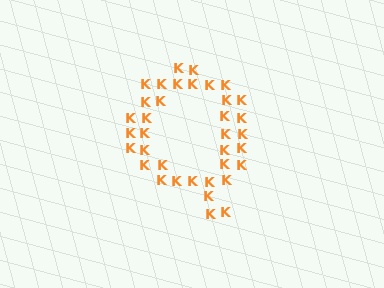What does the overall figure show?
The overall figure shows the letter Q.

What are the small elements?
The small elements are letter K's.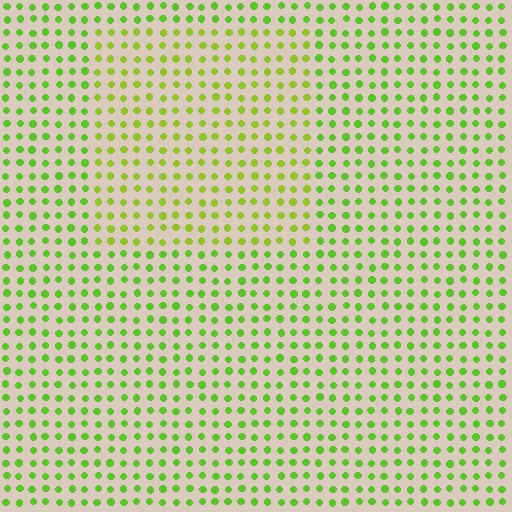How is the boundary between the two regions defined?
The boundary is defined purely by a slight shift in hue (about 21 degrees). Spacing, size, and orientation are identical on both sides.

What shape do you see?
I see a rectangle.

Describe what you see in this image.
The image is filled with small lime elements in a uniform arrangement. A rectangle-shaped region is visible where the elements are tinted to a slightly different hue, forming a subtle color boundary.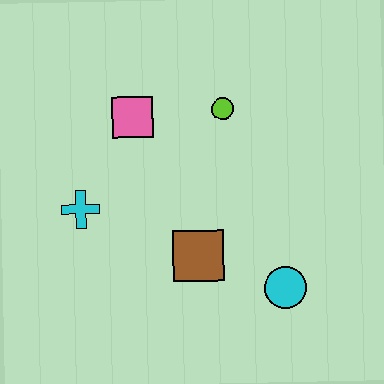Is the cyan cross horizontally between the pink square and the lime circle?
No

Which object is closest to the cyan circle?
The brown square is closest to the cyan circle.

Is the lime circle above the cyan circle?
Yes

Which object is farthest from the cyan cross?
The cyan circle is farthest from the cyan cross.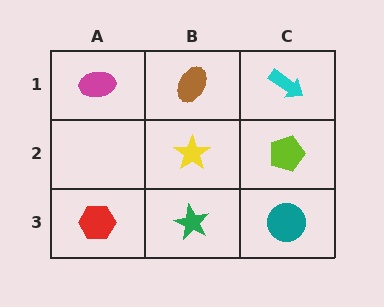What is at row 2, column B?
A yellow star.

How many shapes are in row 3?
3 shapes.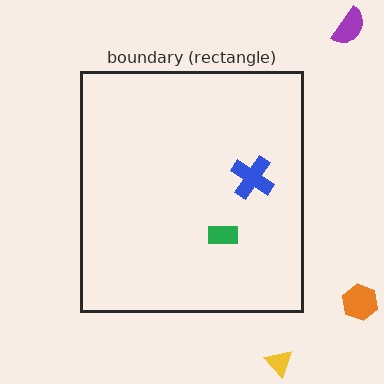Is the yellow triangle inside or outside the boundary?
Outside.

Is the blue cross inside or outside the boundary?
Inside.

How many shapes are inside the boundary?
2 inside, 3 outside.